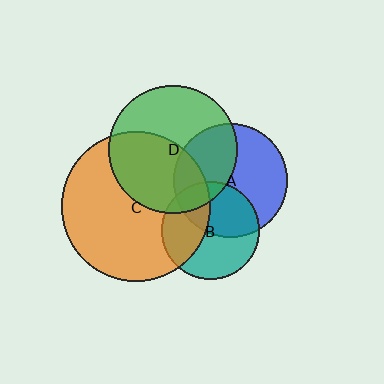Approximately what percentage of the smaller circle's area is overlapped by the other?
Approximately 40%.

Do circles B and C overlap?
Yes.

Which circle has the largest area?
Circle C (orange).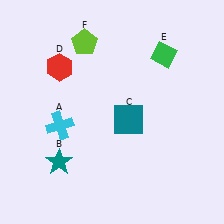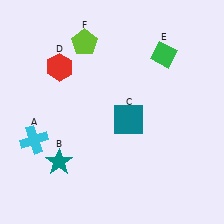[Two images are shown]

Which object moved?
The cyan cross (A) moved left.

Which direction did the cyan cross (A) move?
The cyan cross (A) moved left.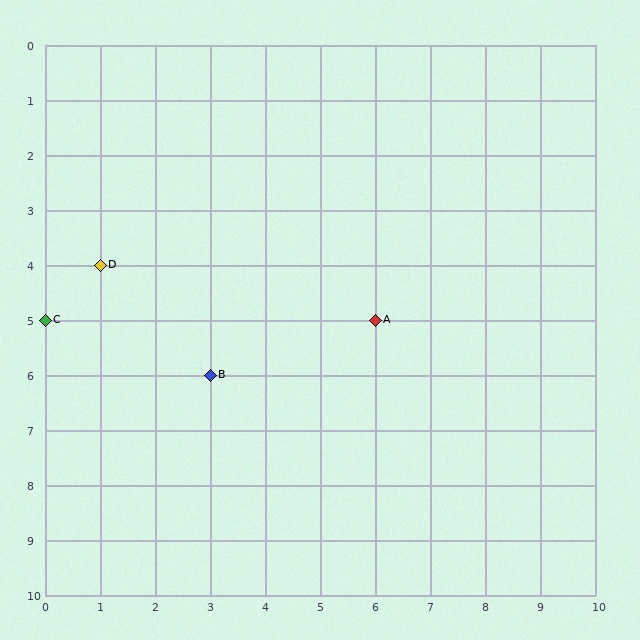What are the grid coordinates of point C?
Point C is at grid coordinates (0, 5).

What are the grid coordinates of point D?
Point D is at grid coordinates (1, 4).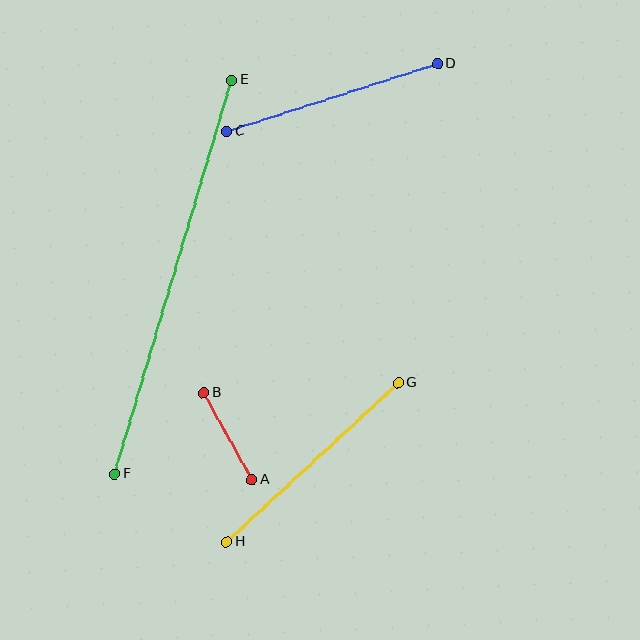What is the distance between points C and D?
The distance is approximately 221 pixels.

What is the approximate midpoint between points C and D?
The midpoint is at approximately (332, 97) pixels.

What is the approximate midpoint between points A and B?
The midpoint is at approximately (228, 436) pixels.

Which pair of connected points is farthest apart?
Points E and F are farthest apart.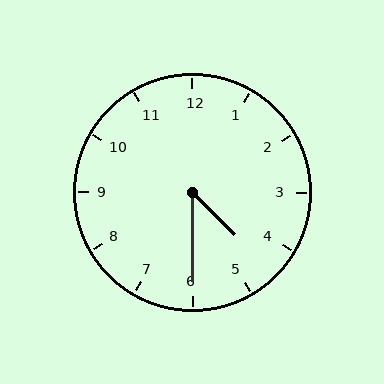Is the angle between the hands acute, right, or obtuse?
It is acute.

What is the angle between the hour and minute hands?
Approximately 45 degrees.